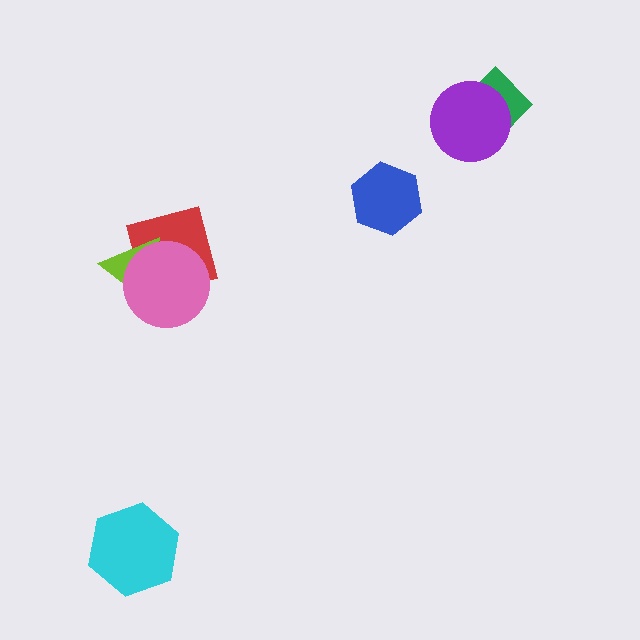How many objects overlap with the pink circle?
2 objects overlap with the pink circle.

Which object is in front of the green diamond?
The purple circle is in front of the green diamond.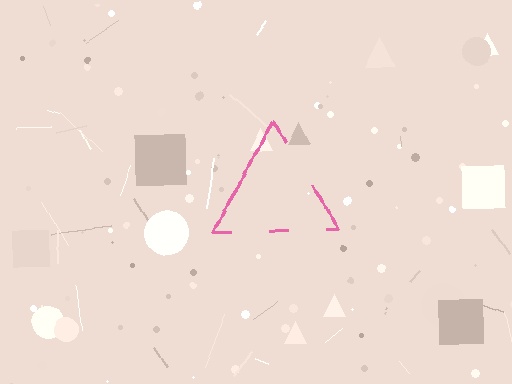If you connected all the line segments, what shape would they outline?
They would outline a triangle.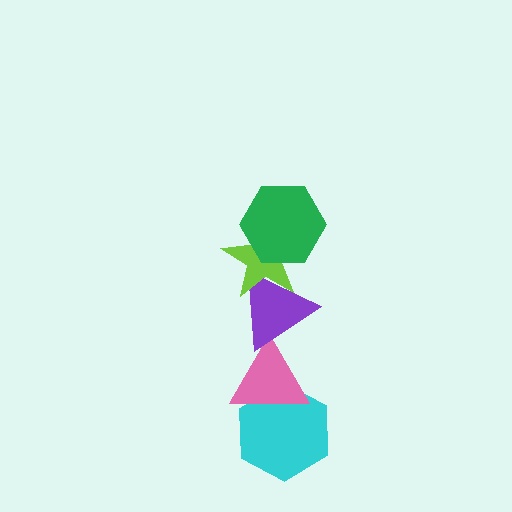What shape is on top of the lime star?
The green hexagon is on top of the lime star.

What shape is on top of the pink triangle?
The purple triangle is on top of the pink triangle.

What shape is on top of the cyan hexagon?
The pink triangle is on top of the cyan hexagon.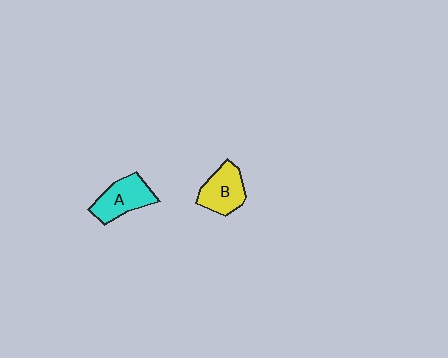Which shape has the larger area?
Shape A (cyan).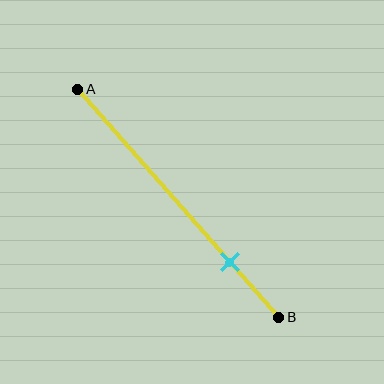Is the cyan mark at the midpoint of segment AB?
No, the mark is at about 75% from A, not at the 50% midpoint.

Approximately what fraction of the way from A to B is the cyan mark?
The cyan mark is approximately 75% of the way from A to B.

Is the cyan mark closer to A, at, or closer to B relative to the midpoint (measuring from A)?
The cyan mark is closer to point B than the midpoint of segment AB.